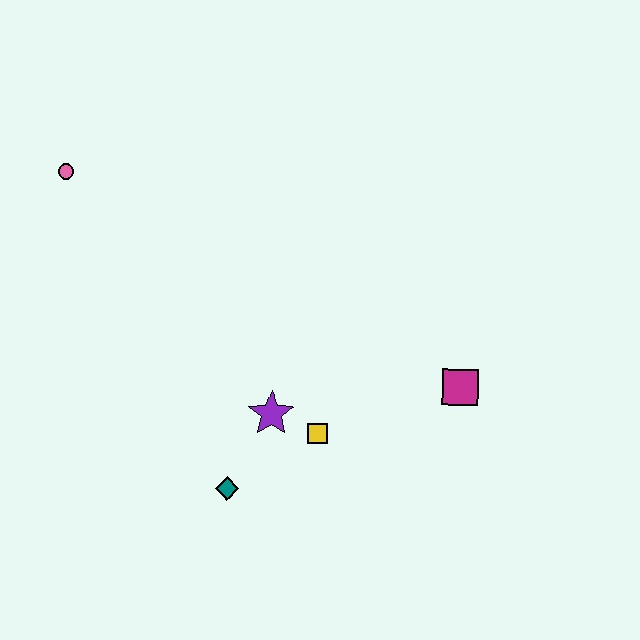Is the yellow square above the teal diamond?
Yes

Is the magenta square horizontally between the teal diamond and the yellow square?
No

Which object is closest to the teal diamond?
The purple star is closest to the teal diamond.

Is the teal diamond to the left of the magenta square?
Yes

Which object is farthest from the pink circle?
The magenta square is farthest from the pink circle.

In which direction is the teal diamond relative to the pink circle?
The teal diamond is below the pink circle.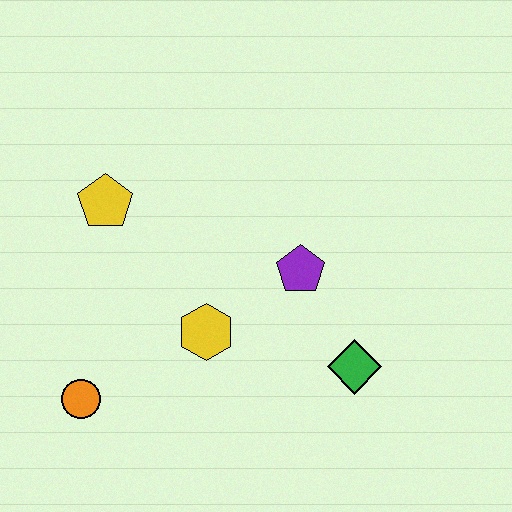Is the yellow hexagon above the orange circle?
Yes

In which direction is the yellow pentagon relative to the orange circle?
The yellow pentagon is above the orange circle.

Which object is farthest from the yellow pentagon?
The green diamond is farthest from the yellow pentagon.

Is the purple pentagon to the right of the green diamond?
No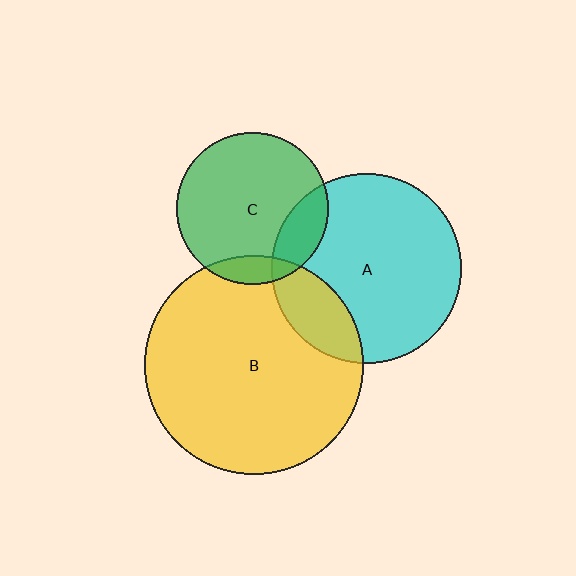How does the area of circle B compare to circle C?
Approximately 2.1 times.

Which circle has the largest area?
Circle B (yellow).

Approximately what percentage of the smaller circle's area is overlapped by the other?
Approximately 10%.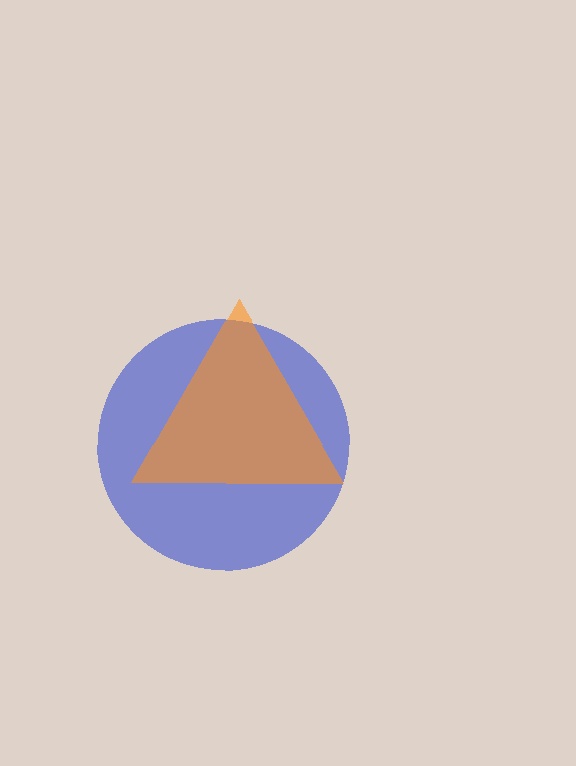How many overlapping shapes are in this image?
There are 2 overlapping shapes in the image.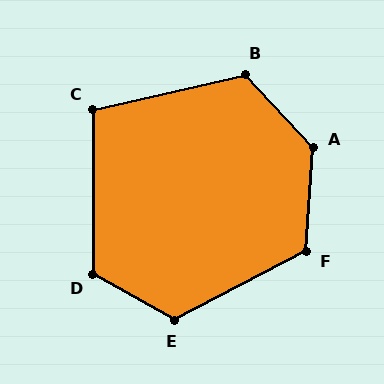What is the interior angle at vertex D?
Approximately 119 degrees (obtuse).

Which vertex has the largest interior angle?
A, at approximately 133 degrees.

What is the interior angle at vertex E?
Approximately 124 degrees (obtuse).